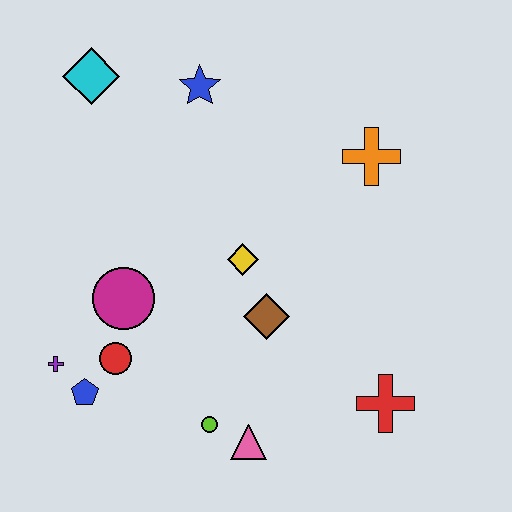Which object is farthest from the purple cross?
The orange cross is farthest from the purple cross.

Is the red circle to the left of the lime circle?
Yes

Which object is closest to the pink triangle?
The lime circle is closest to the pink triangle.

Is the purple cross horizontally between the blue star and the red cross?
No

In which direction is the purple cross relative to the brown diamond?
The purple cross is to the left of the brown diamond.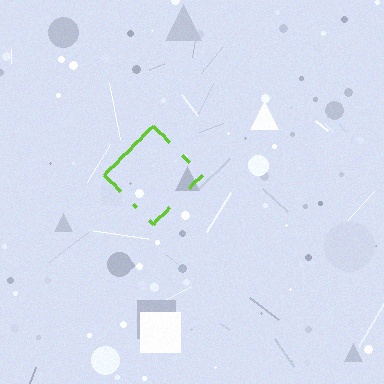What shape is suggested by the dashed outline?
The dashed outline suggests a diamond.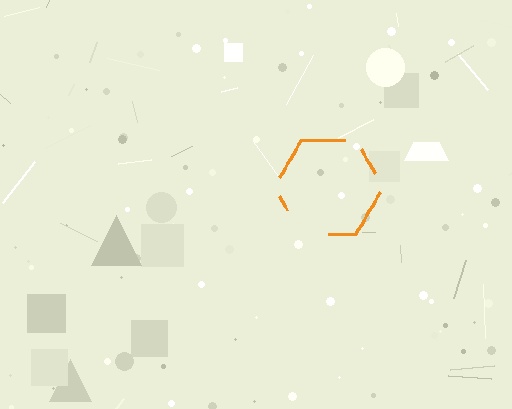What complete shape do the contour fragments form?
The contour fragments form a hexagon.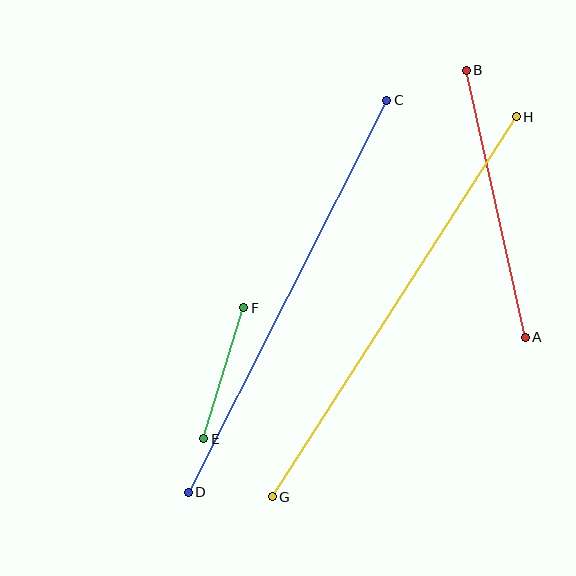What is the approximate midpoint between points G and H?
The midpoint is at approximately (394, 307) pixels.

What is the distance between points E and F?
The distance is approximately 137 pixels.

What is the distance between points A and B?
The distance is approximately 274 pixels.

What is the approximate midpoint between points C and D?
The midpoint is at approximately (287, 296) pixels.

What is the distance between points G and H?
The distance is approximately 452 pixels.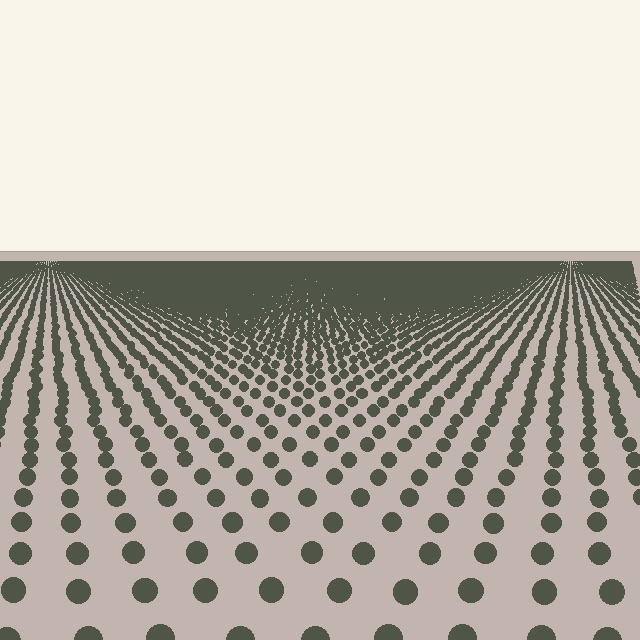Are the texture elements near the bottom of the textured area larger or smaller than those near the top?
Larger. Near the bottom, elements are closer to the viewer and appear at a bigger on-screen size.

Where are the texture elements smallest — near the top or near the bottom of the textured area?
Near the top.